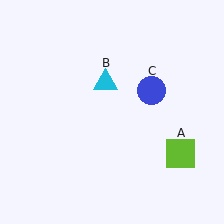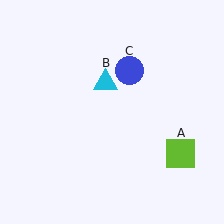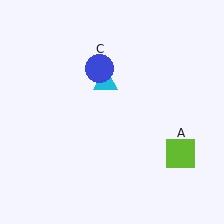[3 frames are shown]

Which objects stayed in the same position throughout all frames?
Lime square (object A) and cyan triangle (object B) remained stationary.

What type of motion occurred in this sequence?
The blue circle (object C) rotated counterclockwise around the center of the scene.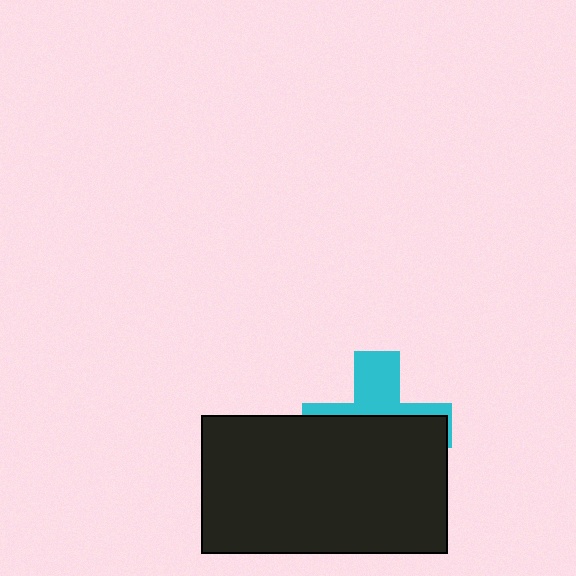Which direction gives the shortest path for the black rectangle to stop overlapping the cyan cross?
Moving down gives the shortest separation.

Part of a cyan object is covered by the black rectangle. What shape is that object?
It is a cross.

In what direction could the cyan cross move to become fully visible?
The cyan cross could move up. That would shift it out from behind the black rectangle entirely.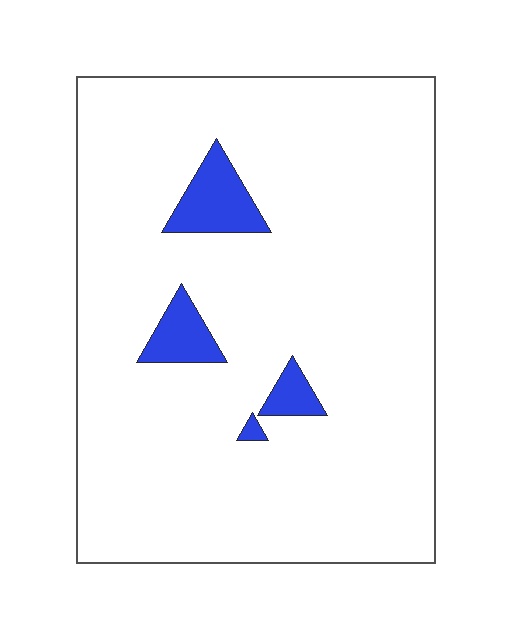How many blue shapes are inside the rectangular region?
4.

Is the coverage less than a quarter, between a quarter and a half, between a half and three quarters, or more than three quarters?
Less than a quarter.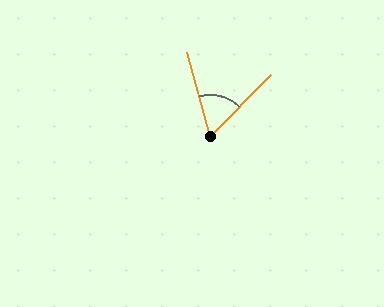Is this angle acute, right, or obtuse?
It is acute.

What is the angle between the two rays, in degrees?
Approximately 60 degrees.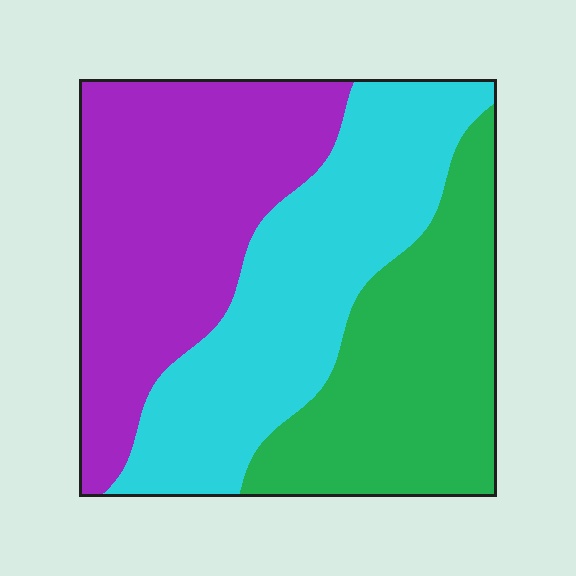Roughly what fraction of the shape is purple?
Purple takes up between a third and a half of the shape.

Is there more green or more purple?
Purple.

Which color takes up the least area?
Green, at roughly 30%.